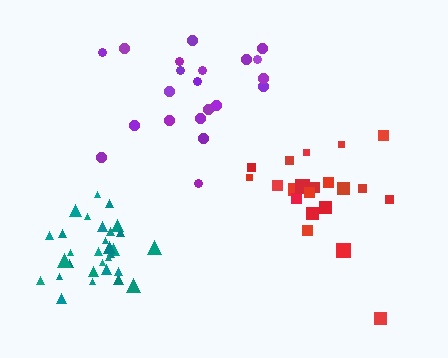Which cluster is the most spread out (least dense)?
Purple.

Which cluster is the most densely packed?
Teal.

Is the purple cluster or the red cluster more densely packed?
Red.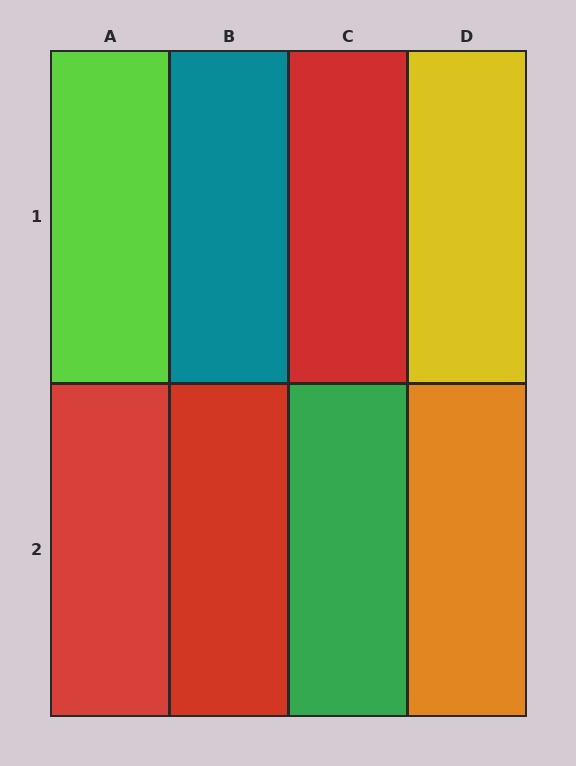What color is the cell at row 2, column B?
Red.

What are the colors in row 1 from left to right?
Lime, teal, red, yellow.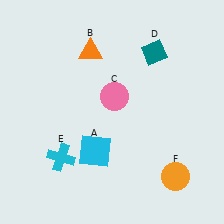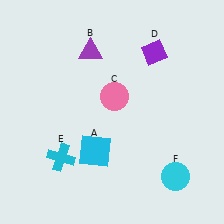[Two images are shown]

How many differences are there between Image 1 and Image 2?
There are 3 differences between the two images.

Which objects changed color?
B changed from orange to purple. D changed from teal to purple. F changed from orange to cyan.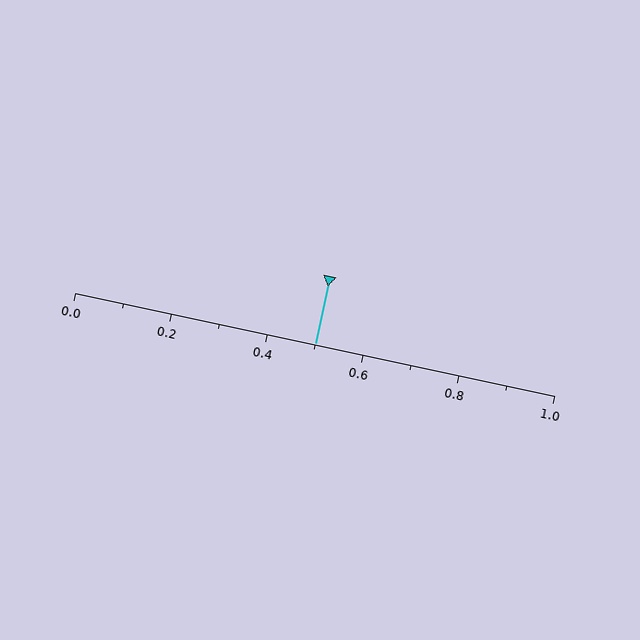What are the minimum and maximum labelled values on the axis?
The axis runs from 0.0 to 1.0.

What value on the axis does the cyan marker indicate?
The marker indicates approximately 0.5.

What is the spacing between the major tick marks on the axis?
The major ticks are spaced 0.2 apart.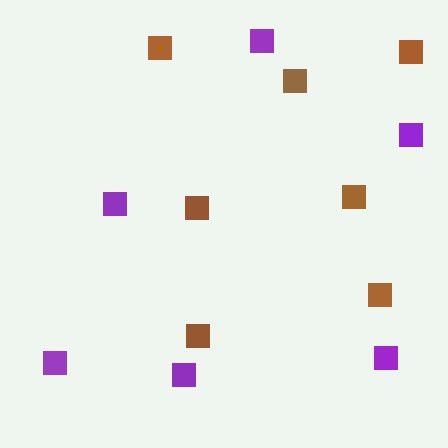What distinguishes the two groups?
There are 2 groups: one group of purple squares (6) and one group of brown squares (7).